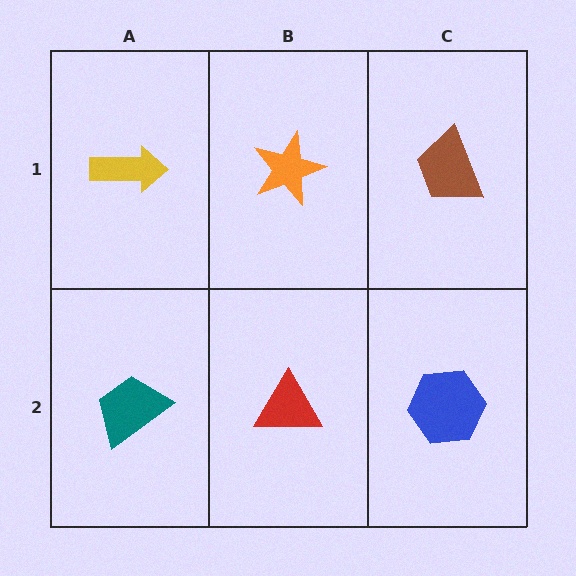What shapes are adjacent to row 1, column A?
A teal trapezoid (row 2, column A), an orange star (row 1, column B).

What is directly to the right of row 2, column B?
A blue hexagon.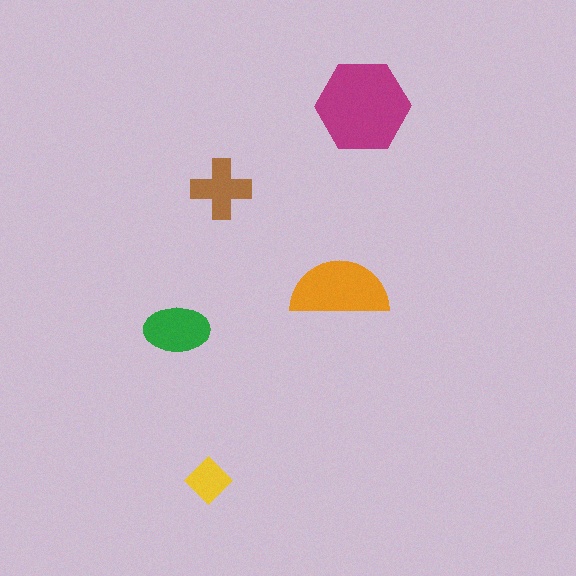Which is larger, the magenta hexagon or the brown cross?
The magenta hexagon.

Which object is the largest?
The magenta hexagon.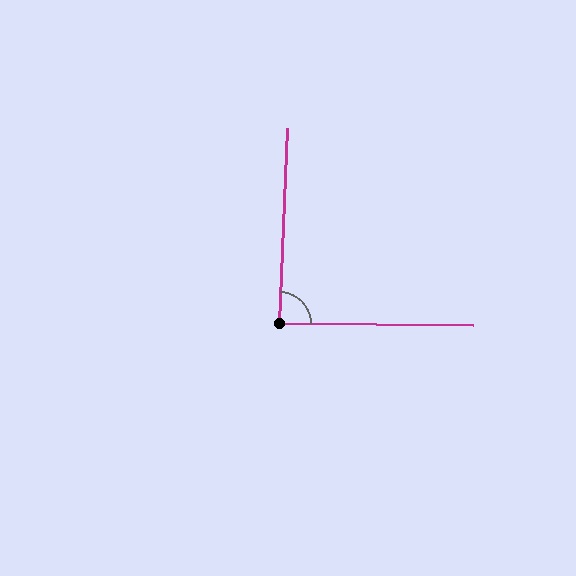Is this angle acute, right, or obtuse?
It is approximately a right angle.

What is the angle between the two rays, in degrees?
Approximately 88 degrees.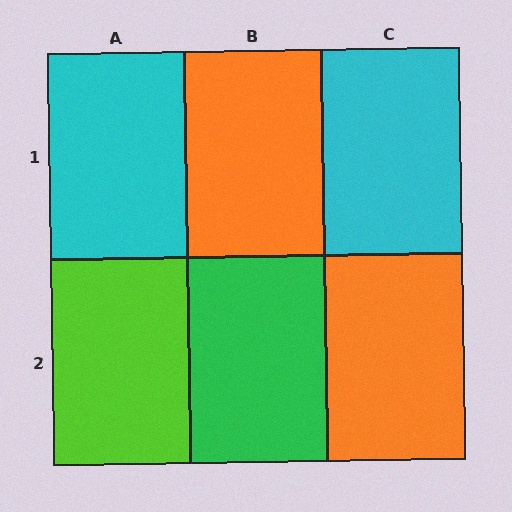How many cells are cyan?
2 cells are cyan.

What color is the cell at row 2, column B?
Green.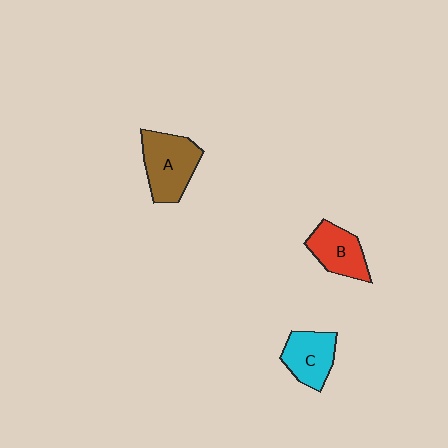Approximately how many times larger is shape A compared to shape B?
Approximately 1.3 times.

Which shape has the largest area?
Shape A (brown).